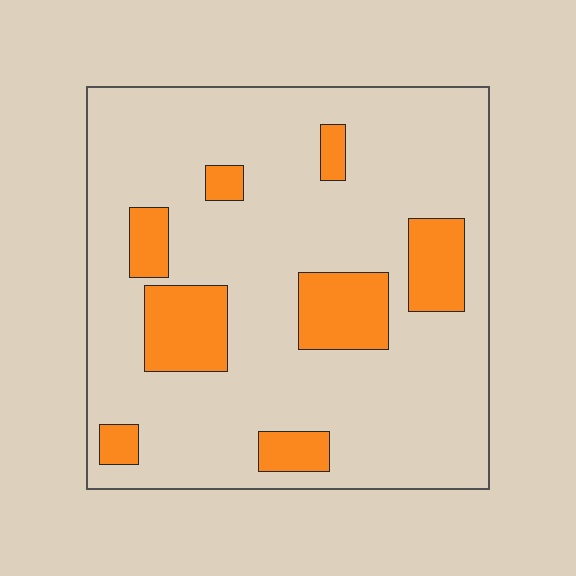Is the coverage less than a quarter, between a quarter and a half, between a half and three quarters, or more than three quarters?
Less than a quarter.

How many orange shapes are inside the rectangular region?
8.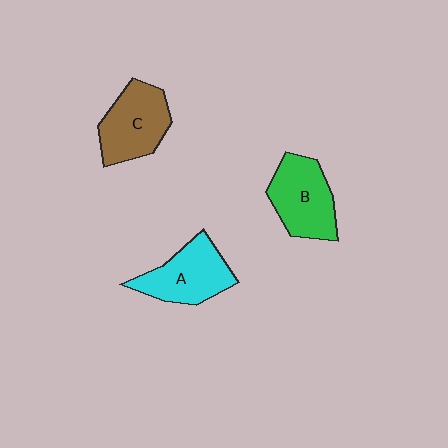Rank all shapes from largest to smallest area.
From largest to smallest: B (green), C (brown), A (cyan).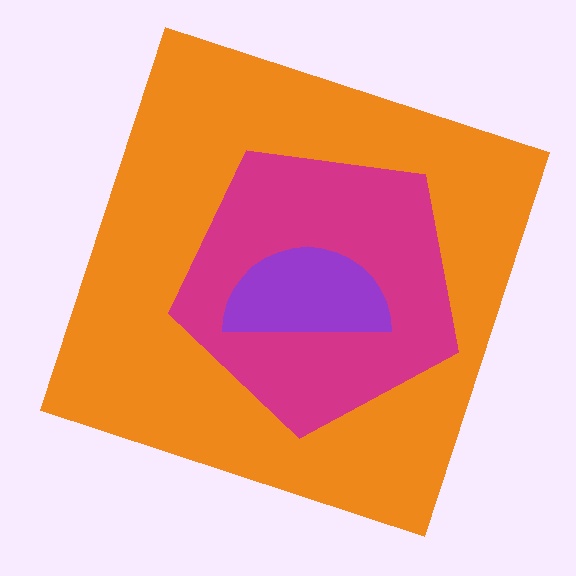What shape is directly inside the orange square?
The magenta pentagon.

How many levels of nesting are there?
3.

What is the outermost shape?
The orange square.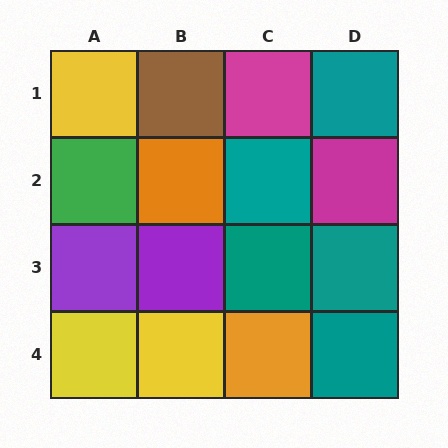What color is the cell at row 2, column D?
Magenta.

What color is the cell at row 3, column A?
Purple.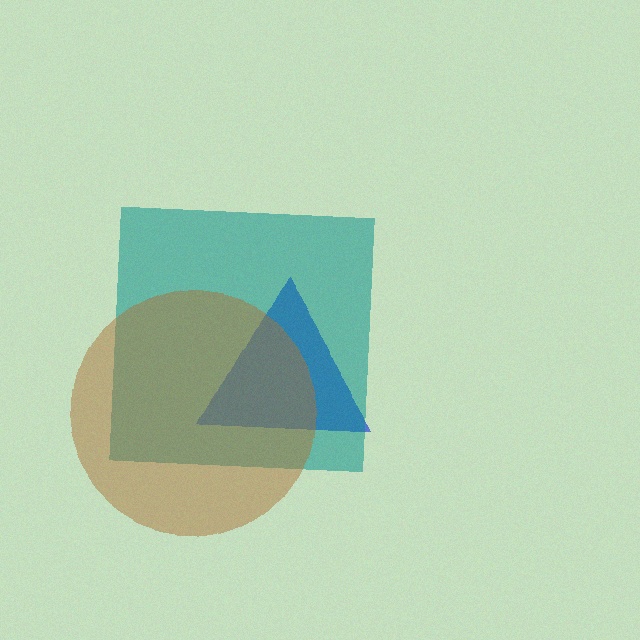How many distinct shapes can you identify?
There are 3 distinct shapes: a blue triangle, a teal square, a brown circle.